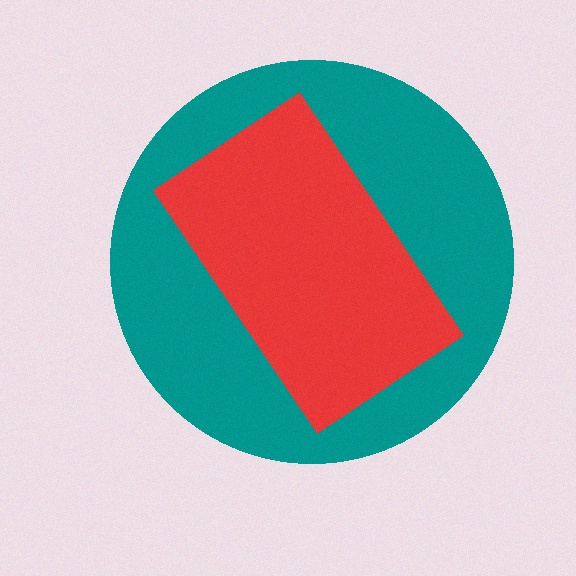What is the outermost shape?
The teal circle.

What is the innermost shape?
The red rectangle.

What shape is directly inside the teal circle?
The red rectangle.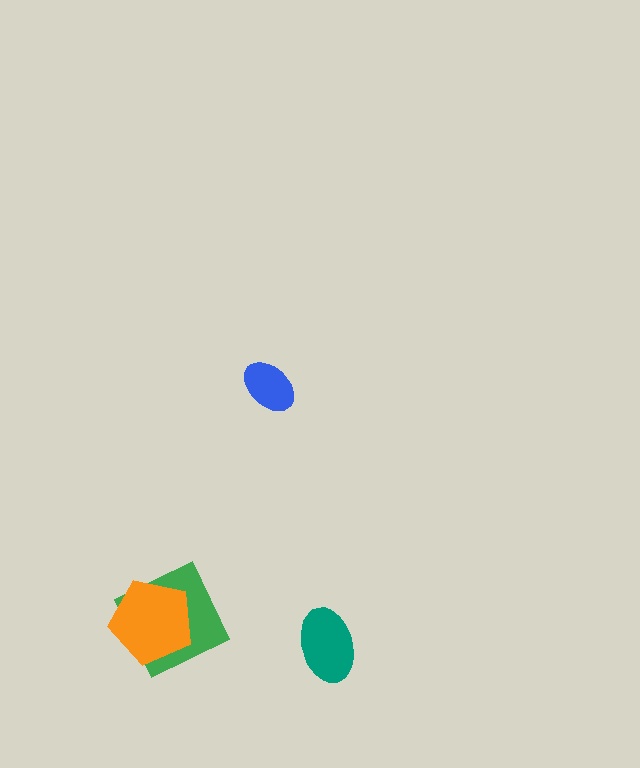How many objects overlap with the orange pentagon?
1 object overlaps with the orange pentagon.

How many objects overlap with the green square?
1 object overlaps with the green square.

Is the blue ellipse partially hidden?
No, no other shape covers it.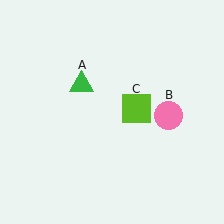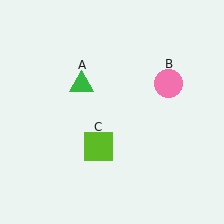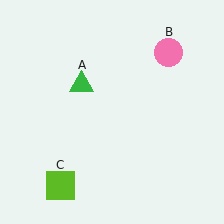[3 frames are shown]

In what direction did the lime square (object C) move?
The lime square (object C) moved down and to the left.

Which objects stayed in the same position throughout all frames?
Green triangle (object A) remained stationary.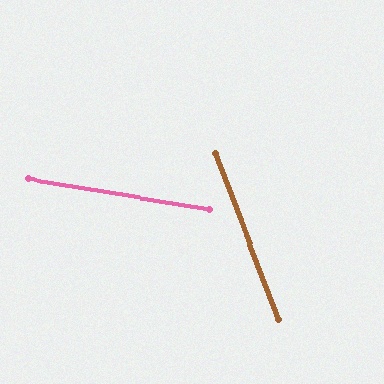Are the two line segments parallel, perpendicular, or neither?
Neither parallel nor perpendicular — they differ by about 60°.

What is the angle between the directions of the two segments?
Approximately 60 degrees.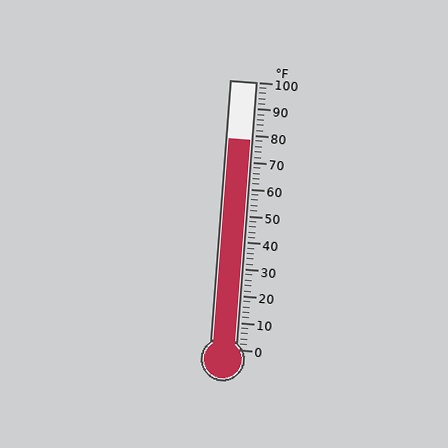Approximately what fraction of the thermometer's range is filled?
The thermometer is filled to approximately 80% of its range.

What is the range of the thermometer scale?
The thermometer scale ranges from 0°F to 100°F.